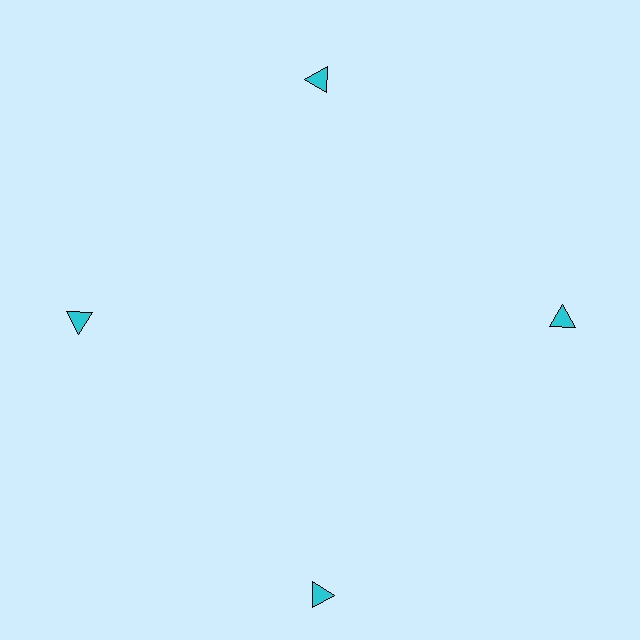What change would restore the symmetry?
The symmetry would be restored by moving it inward, back onto the ring so that all 4 triangles sit at equal angles and equal distance from the center.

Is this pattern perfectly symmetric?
No. The 4 cyan triangles are arranged in a ring, but one element near the 6 o'clock position is pushed outward from the center, breaking the 4-fold rotational symmetry.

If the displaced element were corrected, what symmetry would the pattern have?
It would have 4-fold rotational symmetry — the pattern would map onto itself every 90 degrees.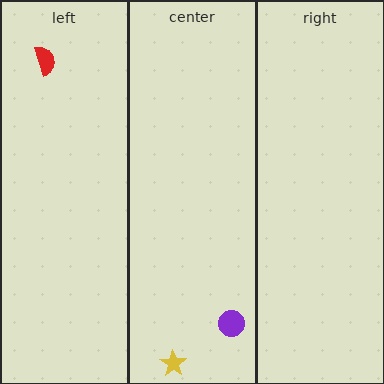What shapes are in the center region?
The purple circle, the yellow star.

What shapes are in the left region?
The red semicircle.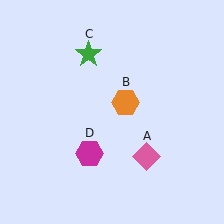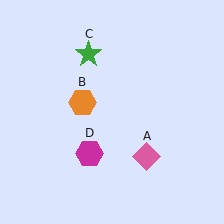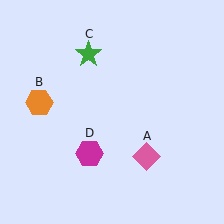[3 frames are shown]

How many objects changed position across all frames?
1 object changed position: orange hexagon (object B).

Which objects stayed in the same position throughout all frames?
Pink diamond (object A) and green star (object C) and magenta hexagon (object D) remained stationary.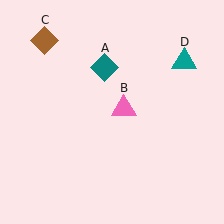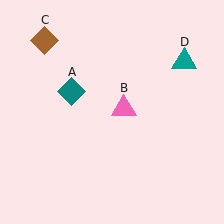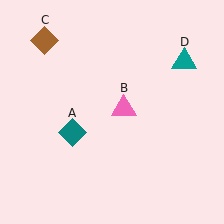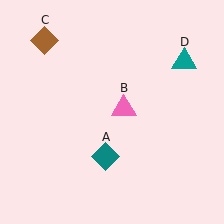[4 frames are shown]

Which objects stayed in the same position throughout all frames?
Pink triangle (object B) and brown diamond (object C) and teal triangle (object D) remained stationary.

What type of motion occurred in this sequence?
The teal diamond (object A) rotated counterclockwise around the center of the scene.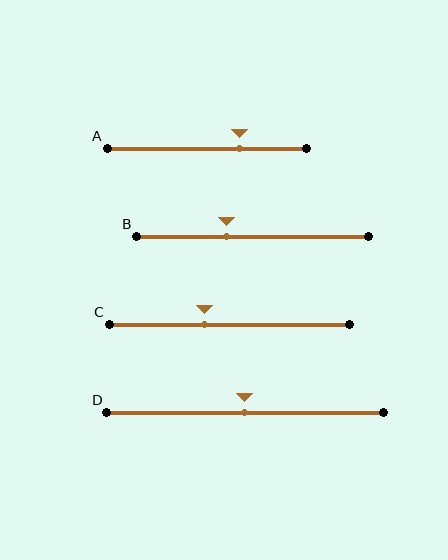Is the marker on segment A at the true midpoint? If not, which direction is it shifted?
No, the marker on segment A is shifted to the right by about 16% of the segment length.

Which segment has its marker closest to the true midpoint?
Segment D has its marker closest to the true midpoint.